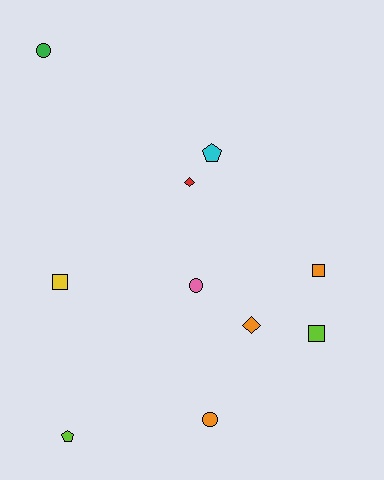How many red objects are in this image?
There is 1 red object.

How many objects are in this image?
There are 10 objects.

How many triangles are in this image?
There are no triangles.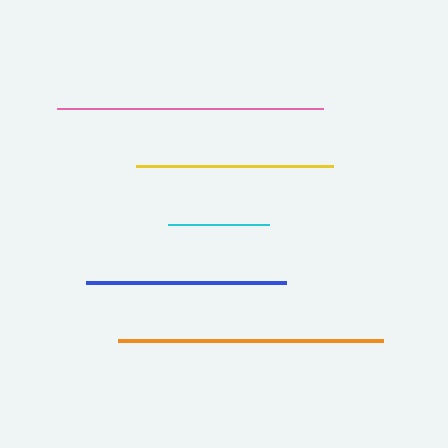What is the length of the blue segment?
The blue segment is approximately 200 pixels long.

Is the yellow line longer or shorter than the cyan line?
The yellow line is longer than the cyan line.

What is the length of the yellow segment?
The yellow segment is approximately 198 pixels long.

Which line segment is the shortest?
The cyan line is the shortest at approximately 101 pixels.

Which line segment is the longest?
The orange line is the longest at approximately 266 pixels.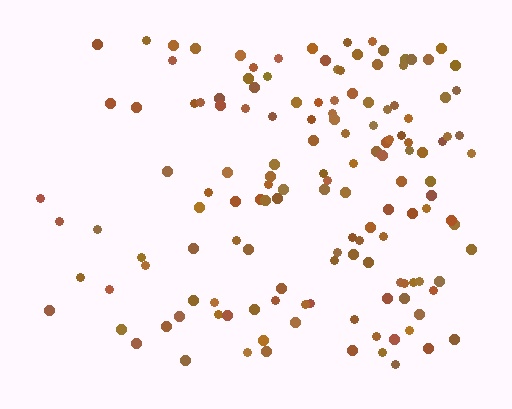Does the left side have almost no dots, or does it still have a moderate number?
Still a moderate number, just noticeably fewer than the right.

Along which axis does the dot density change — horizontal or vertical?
Horizontal.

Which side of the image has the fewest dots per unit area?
The left.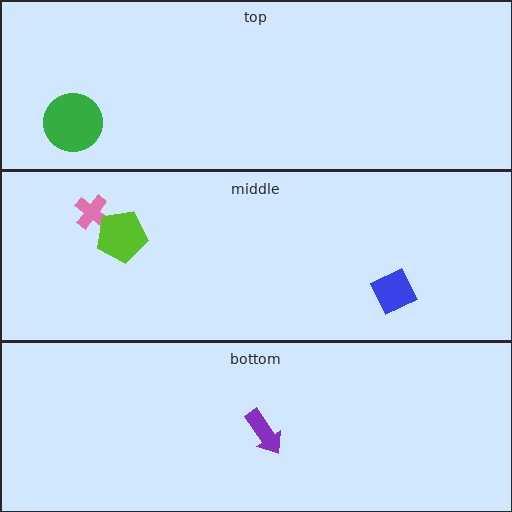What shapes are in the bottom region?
The purple arrow.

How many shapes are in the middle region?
3.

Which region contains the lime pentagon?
The middle region.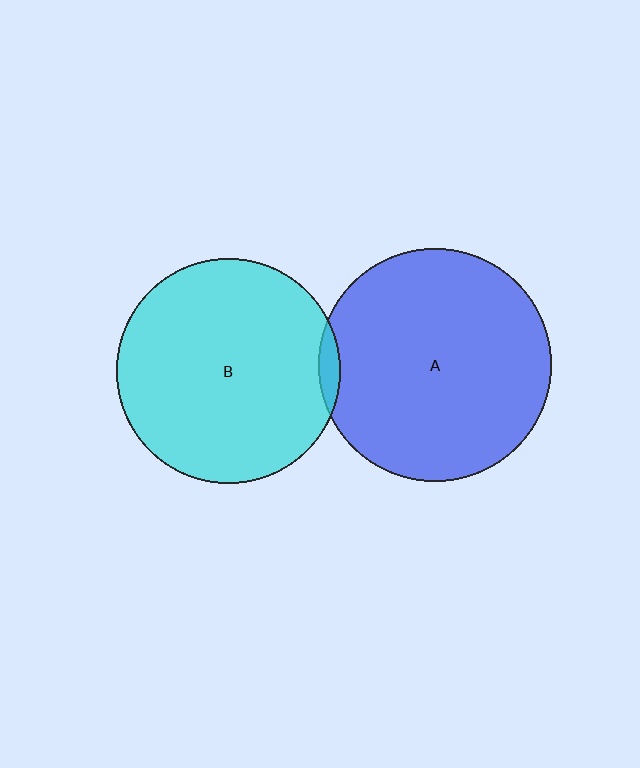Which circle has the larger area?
Circle A (blue).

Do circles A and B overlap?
Yes.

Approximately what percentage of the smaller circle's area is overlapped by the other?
Approximately 5%.